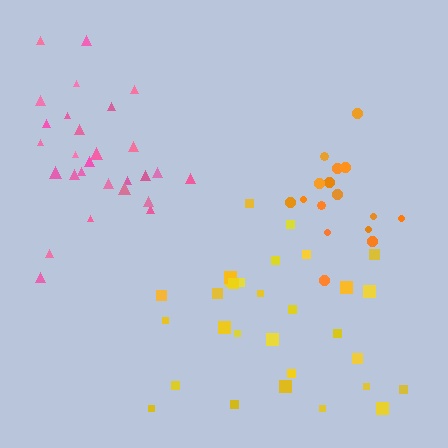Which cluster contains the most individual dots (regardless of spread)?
Yellow (30).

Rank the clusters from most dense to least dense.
orange, pink, yellow.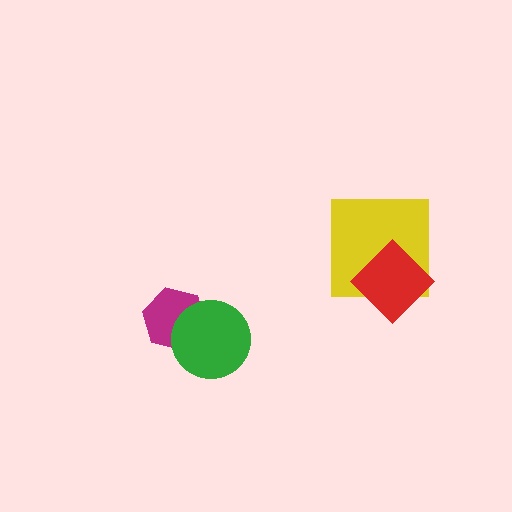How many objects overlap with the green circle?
1 object overlaps with the green circle.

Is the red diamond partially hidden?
No, no other shape covers it.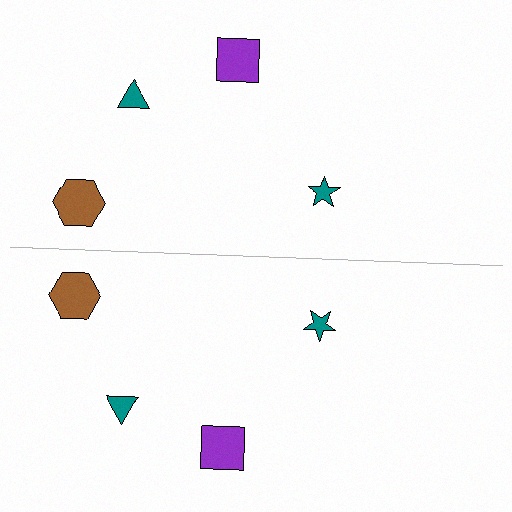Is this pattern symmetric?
Yes, this pattern has bilateral (reflection) symmetry.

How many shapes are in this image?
There are 8 shapes in this image.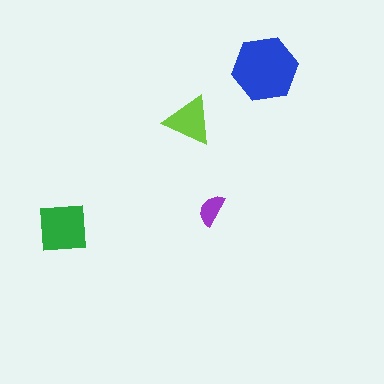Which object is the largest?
The blue hexagon.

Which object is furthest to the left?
The green square is leftmost.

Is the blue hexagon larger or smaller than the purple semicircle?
Larger.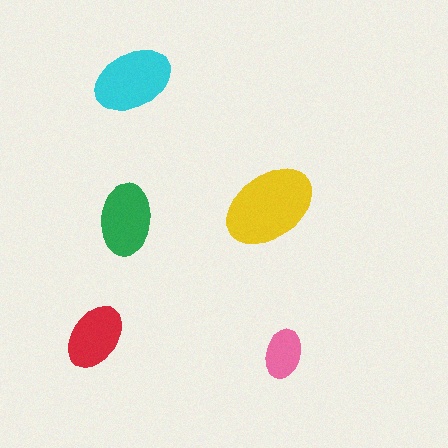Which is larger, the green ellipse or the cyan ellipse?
The cyan one.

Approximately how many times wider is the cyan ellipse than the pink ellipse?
About 1.5 times wider.